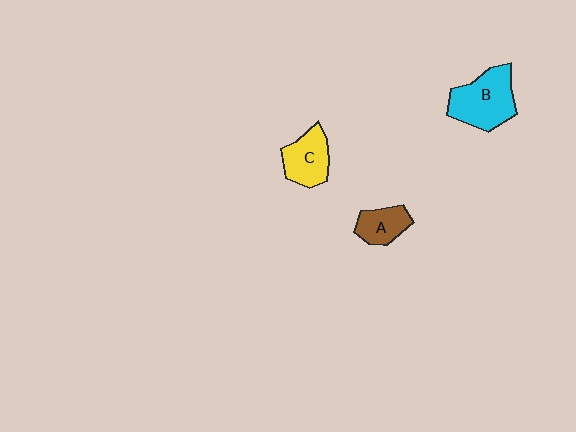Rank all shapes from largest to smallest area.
From largest to smallest: B (cyan), C (yellow), A (brown).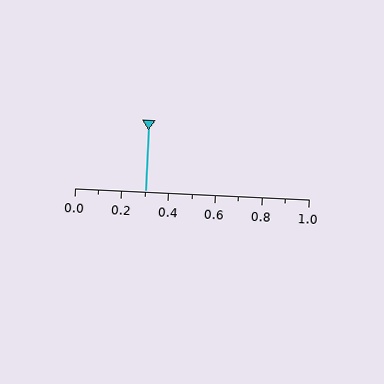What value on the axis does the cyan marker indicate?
The marker indicates approximately 0.3.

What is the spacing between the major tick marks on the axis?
The major ticks are spaced 0.2 apart.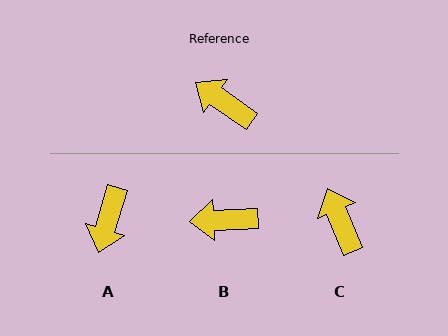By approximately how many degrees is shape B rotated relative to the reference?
Approximately 37 degrees counter-clockwise.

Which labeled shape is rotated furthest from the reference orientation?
A, about 108 degrees away.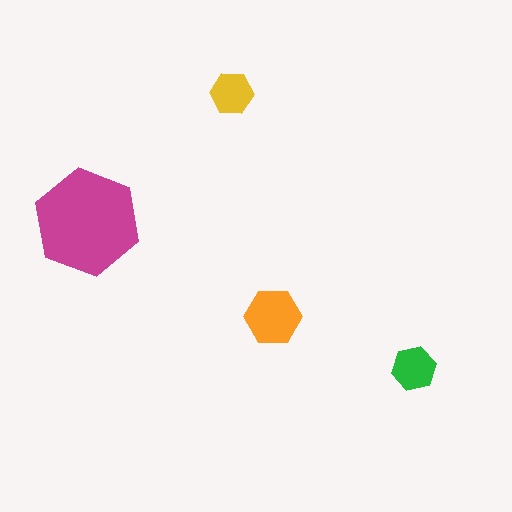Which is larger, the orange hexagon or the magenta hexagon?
The magenta one.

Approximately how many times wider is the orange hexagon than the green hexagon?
About 1.5 times wider.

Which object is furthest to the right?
The green hexagon is rightmost.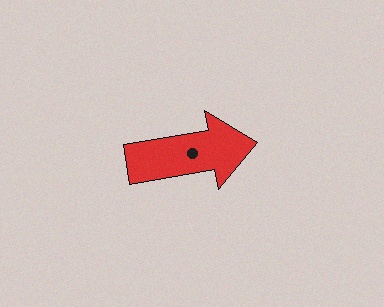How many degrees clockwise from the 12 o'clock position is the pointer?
Approximately 80 degrees.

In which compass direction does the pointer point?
East.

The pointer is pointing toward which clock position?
Roughly 3 o'clock.